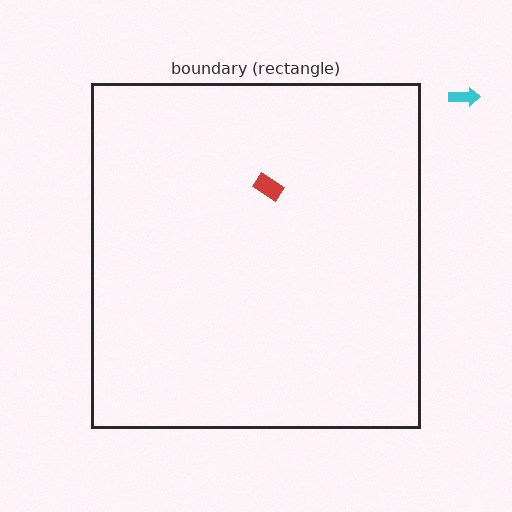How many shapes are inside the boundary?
1 inside, 1 outside.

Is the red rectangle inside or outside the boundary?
Inside.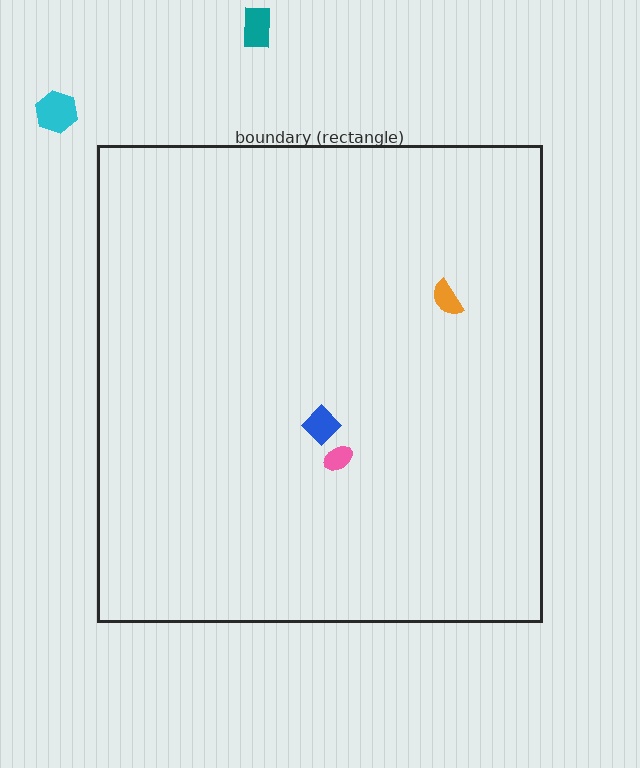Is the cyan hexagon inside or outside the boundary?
Outside.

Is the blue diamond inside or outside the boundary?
Inside.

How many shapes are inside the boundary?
3 inside, 2 outside.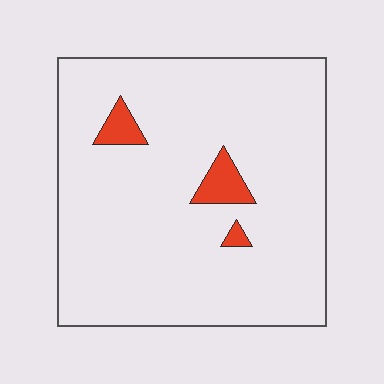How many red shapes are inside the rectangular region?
3.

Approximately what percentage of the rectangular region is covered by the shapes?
Approximately 5%.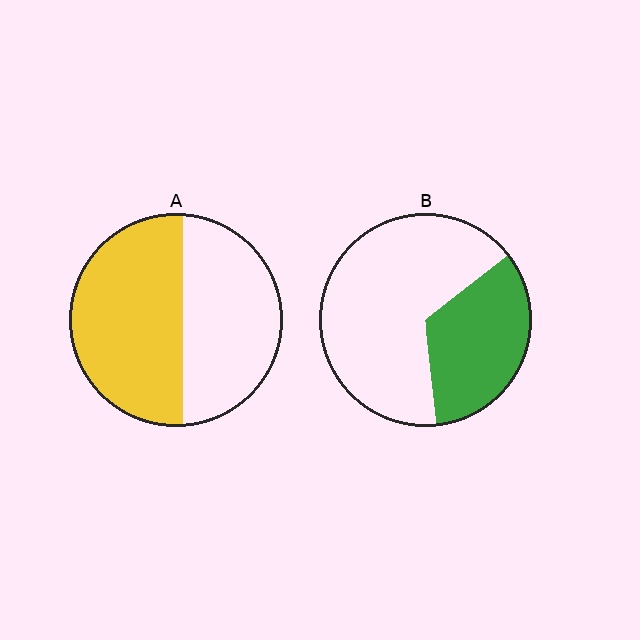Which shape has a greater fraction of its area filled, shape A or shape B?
Shape A.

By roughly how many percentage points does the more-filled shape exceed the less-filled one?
By roughly 20 percentage points (A over B).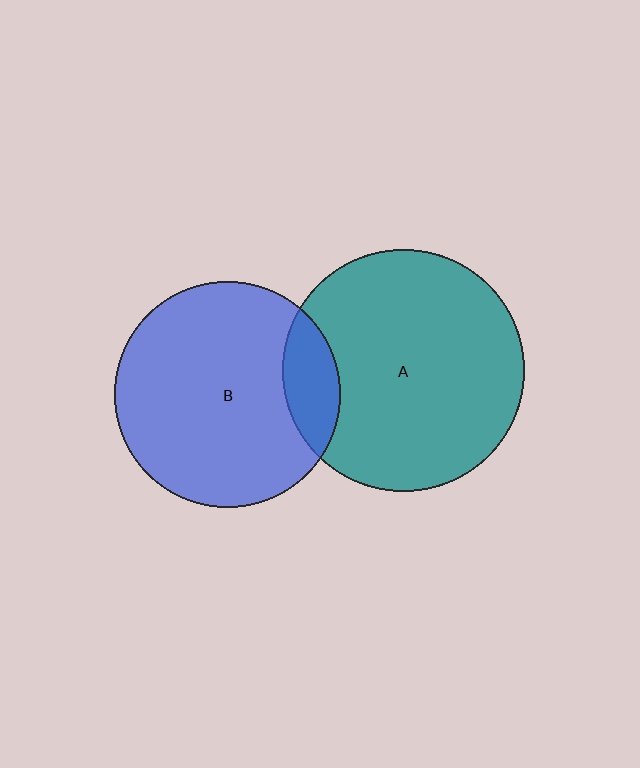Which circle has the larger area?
Circle A (teal).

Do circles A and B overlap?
Yes.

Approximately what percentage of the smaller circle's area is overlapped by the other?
Approximately 15%.